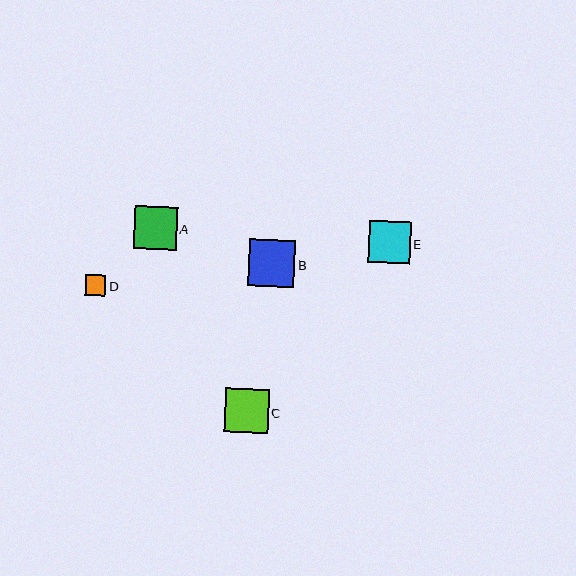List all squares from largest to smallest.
From largest to smallest: B, C, A, E, D.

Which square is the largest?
Square B is the largest with a size of approximately 46 pixels.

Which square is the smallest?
Square D is the smallest with a size of approximately 21 pixels.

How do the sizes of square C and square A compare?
Square C and square A are approximately the same size.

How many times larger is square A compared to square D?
Square A is approximately 2.1 times the size of square D.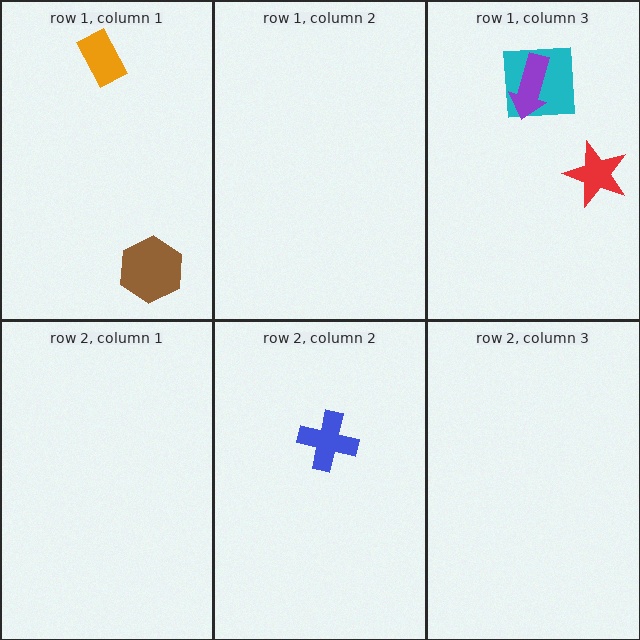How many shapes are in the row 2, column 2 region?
1.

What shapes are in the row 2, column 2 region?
The blue cross.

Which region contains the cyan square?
The row 1, column 3 region.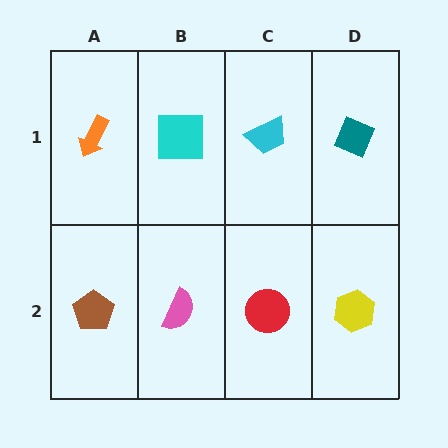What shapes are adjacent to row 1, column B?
A pink semicircle (row 2, column B), an orange arrow (row 1, column A), a cyan trapezoid (row 1, column C).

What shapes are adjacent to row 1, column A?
A brown pentagon (row 2, column A), a cyan square (row 1, column B).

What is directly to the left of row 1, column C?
A cyan square.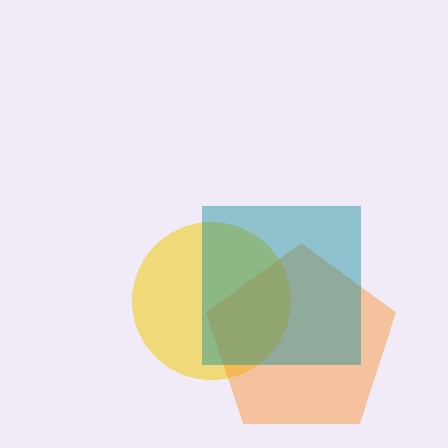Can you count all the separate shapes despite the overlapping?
Yes, there are 3 separate shapes.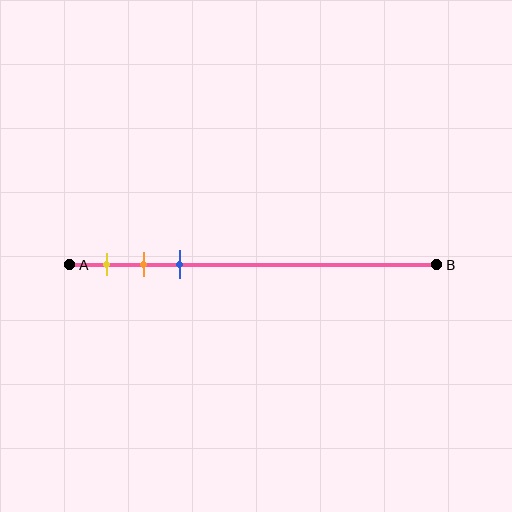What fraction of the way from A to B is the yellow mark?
The yellow mark is approximately 10% (0.1) of the way from A to B.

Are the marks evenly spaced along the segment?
Yes, the marks are approximately evenly spaced.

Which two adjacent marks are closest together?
The orange and blue marks are the closest adjacent pair.